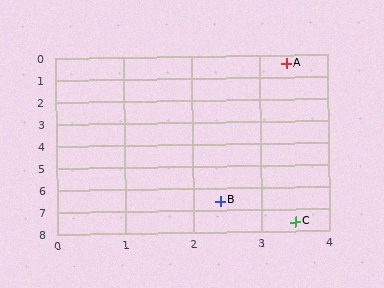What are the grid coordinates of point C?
Point C is at approximately (3.5, 7.6).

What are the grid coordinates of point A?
Point A is at approximately (3.4, 0.4).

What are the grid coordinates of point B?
Point B is at approximately (2.4, 6.6).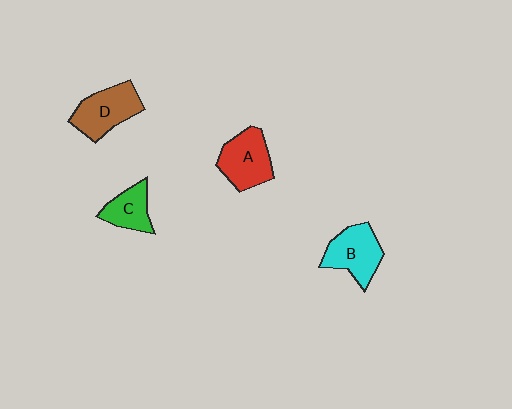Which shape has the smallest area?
Shape C (green).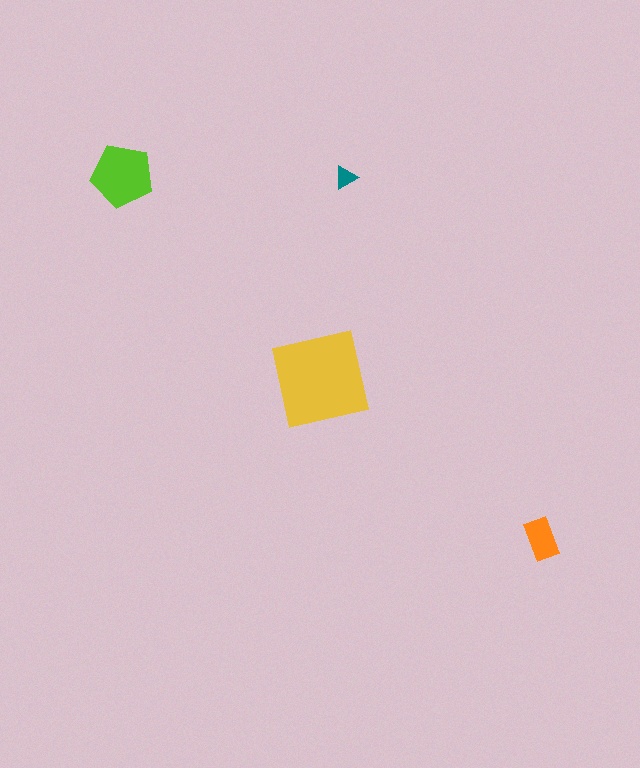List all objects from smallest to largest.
The teal triangle, the orange rectangle, the lime pentagon, the yellow square.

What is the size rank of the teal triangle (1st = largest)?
4th.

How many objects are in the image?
There are 4 objects in the image.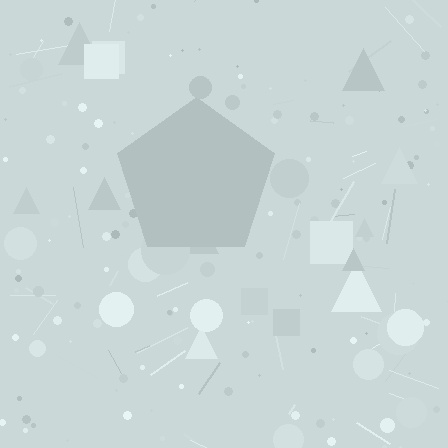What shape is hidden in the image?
A pentagon is hidden in the image.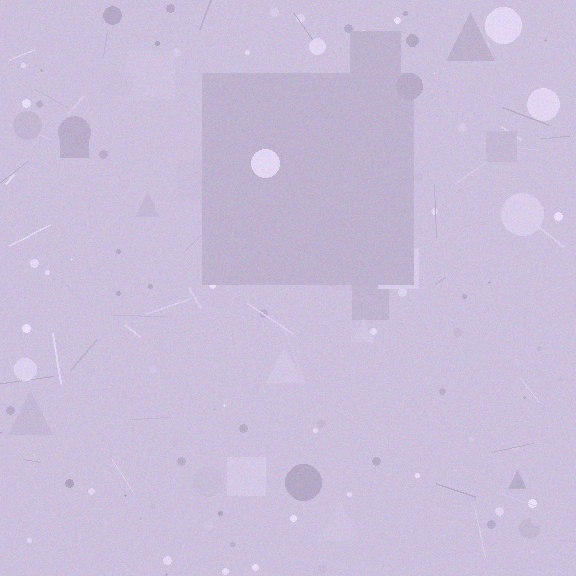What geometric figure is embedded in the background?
A square is embedded in the background.